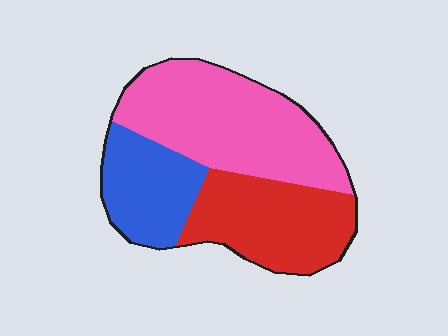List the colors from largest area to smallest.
From largest to smallest: pink, red, blue.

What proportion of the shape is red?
Red covers about 30% of the shape.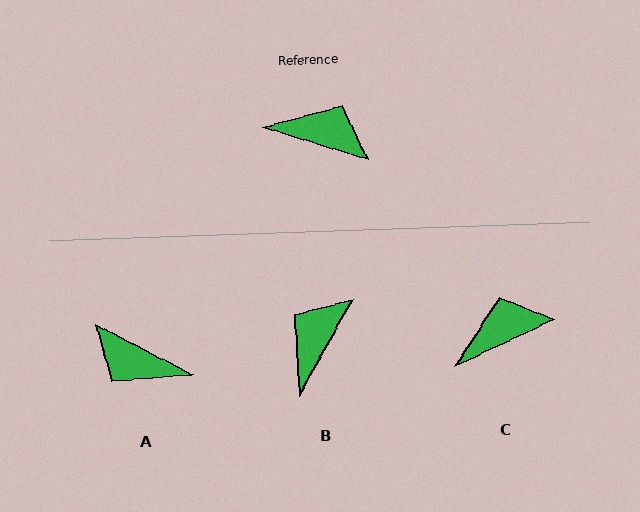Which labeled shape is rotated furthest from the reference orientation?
A, about 169 degrees away.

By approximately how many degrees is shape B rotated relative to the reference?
Approximately 79 degrees counter-clockwise.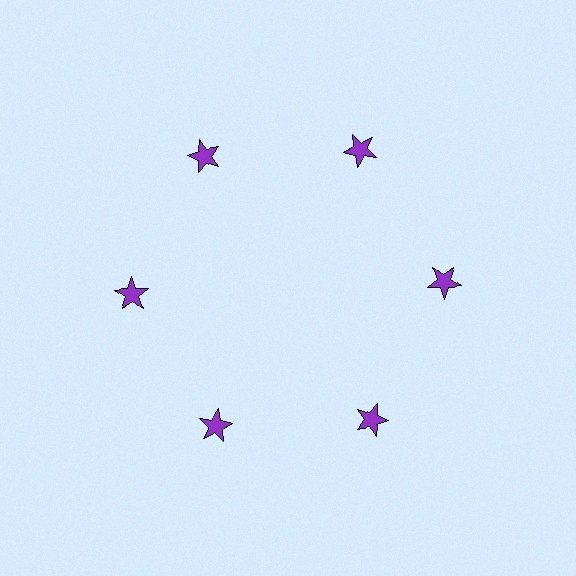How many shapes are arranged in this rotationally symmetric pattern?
There are 6 shapes, arranged in 6 groups of 1.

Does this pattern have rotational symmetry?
Yes, this pattern has 6-fold rotational symmetry. It looks the same after rotating 60 degrees around the center.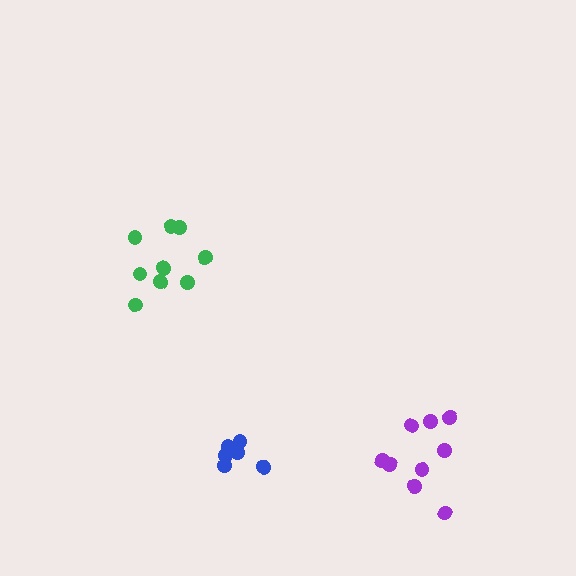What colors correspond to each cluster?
The clusters are colored: blue, green, purple.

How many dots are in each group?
Group 1: 6 dots, Group 2: 9 dots, Group 3: 9 dots (24 total).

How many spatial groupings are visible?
There are 3 spatial groupings.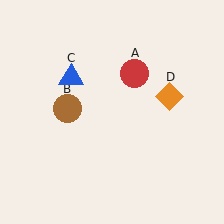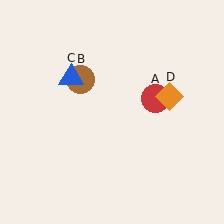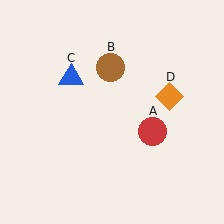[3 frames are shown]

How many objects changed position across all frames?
2 objects changed position: red circle (object A), brown circle (object B).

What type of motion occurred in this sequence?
The red circle (object A), brown circle (object B) rotated clockwise around the center of the scene.